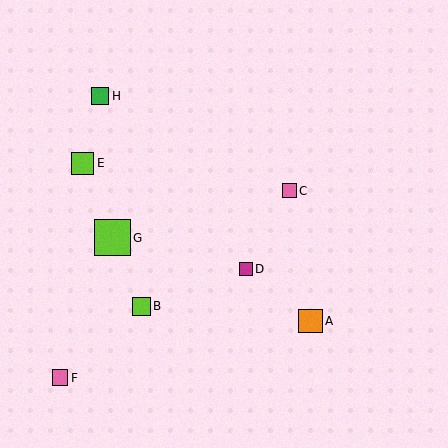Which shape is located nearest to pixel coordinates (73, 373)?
The pink square (labeled F) at (60, 378) is nearest to that location.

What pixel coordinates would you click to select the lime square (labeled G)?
Click at (112, 238) to select the lime square G.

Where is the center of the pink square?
The center of the pink square is at (60, 378).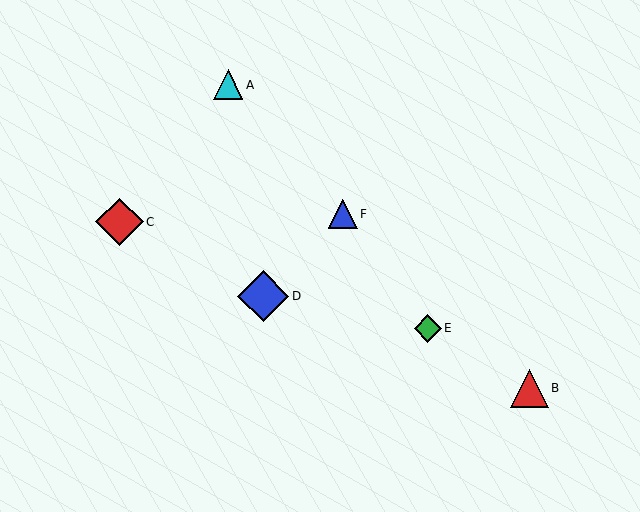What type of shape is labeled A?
Shape A is a cyan triangle.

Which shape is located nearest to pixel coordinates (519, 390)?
The red triangle (labeled B) at (529, 388) is nearest to that location.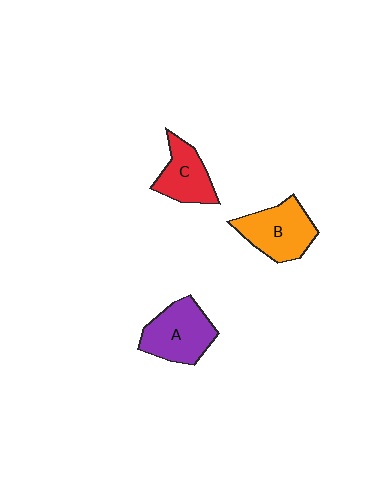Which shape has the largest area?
Shape A (purple).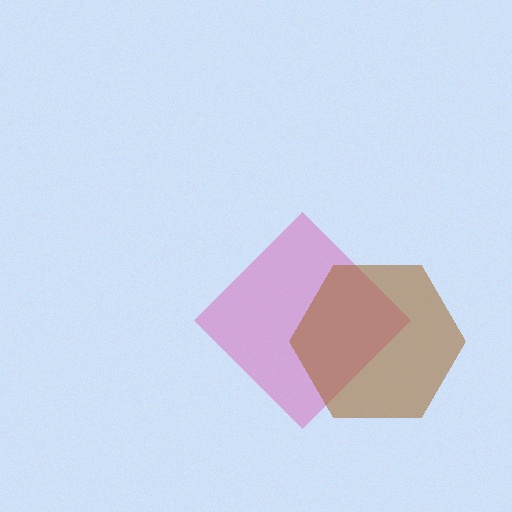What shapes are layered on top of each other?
The layered shapes are: a pink diamond, a brown hexagon.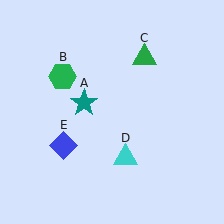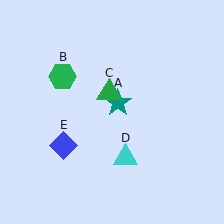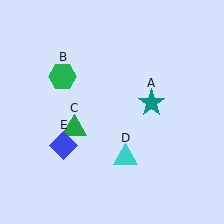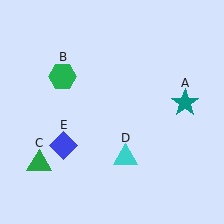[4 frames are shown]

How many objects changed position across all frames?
2 objects changed position: teal star (object A), green triangle (object C).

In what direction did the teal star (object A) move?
The teal star (object A) moved right.